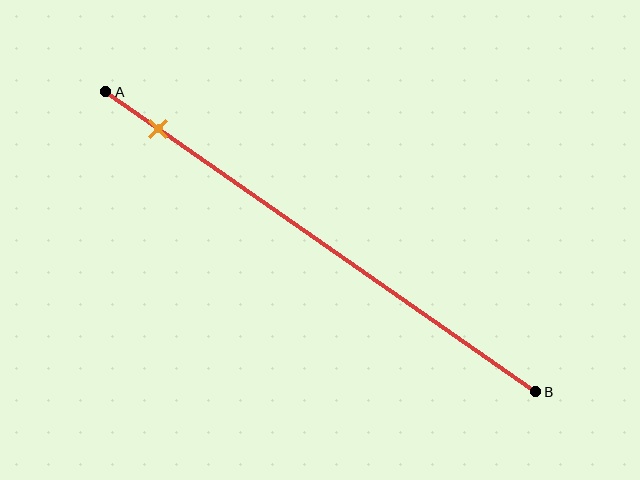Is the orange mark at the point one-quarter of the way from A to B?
No, the mark is at about 10% from A, not at the 25% one-quarter point.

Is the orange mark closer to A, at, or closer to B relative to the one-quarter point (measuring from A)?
The orange mark is closer to point A than the one-quarter point of segment AB.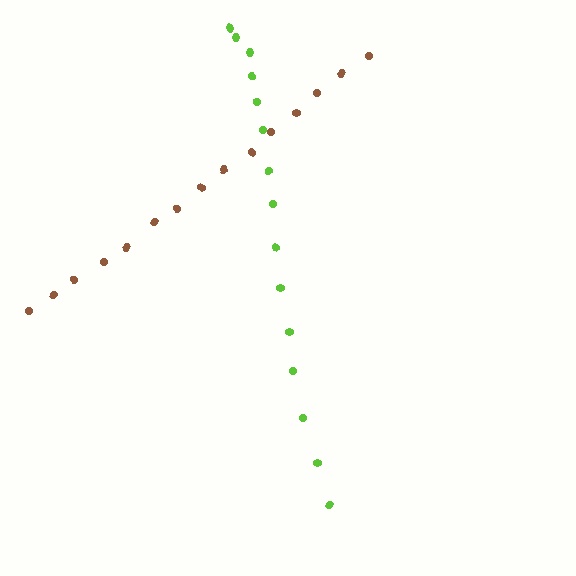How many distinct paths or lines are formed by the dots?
There are 2 distinct paths.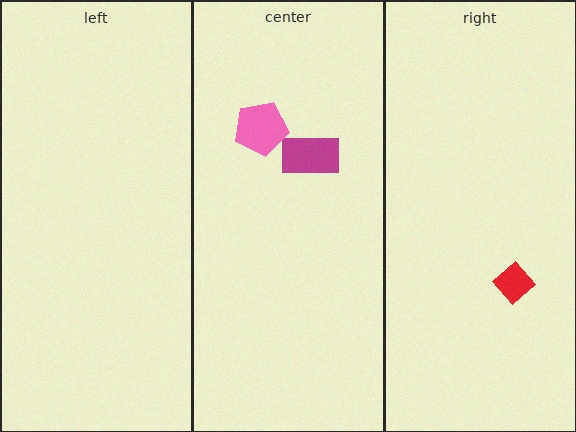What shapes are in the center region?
The magenta rectangle, the pink pentagon.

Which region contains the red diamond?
The right region.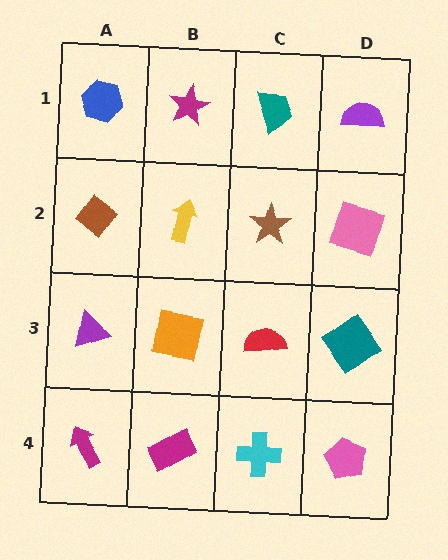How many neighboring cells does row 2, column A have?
3.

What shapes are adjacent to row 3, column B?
A yellow arrow (row 2, column B), a magenta rectangle (row 4, column B), a purple triangle (row 3, column A), a red semicircle (row 3, column C).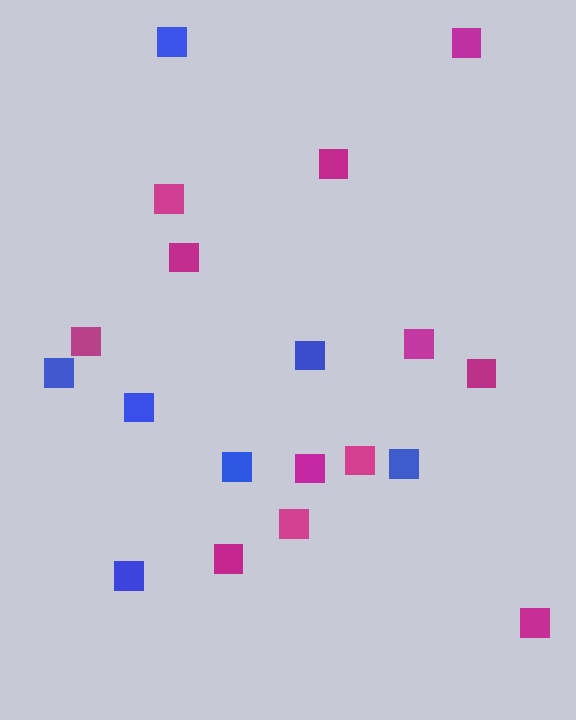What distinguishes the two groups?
There are 2 groups: one group of magenta squares (12) and one group of blue squares (7).